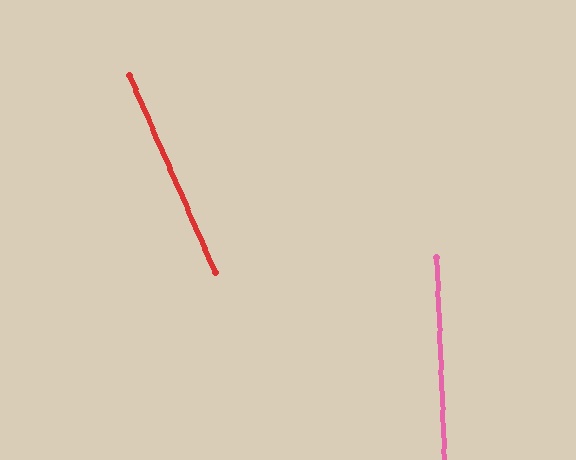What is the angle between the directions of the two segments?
Approximately 22 degrees.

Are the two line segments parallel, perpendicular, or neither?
Neither parallel nor perpendicular — they differ by about 22°.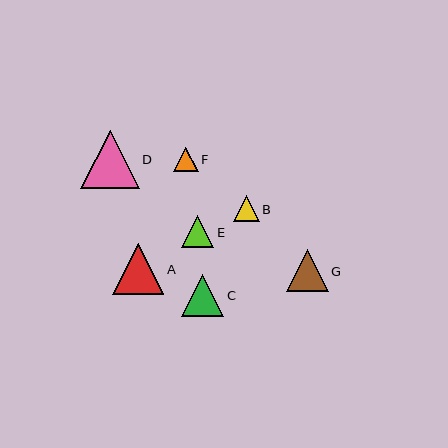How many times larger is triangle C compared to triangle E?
Triangle C is approximately 1.3 times the size of triangle E.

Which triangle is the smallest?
Triangle F is the smallest with a size of approximately 25 pixels.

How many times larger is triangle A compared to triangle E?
Triangle A is approximately 1.6 times the size of triangle E.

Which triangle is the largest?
Triangle D is the largest with a size of approximately 59 pixels.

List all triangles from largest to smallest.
From largest to smallest: D, A, C, G, E, B, F.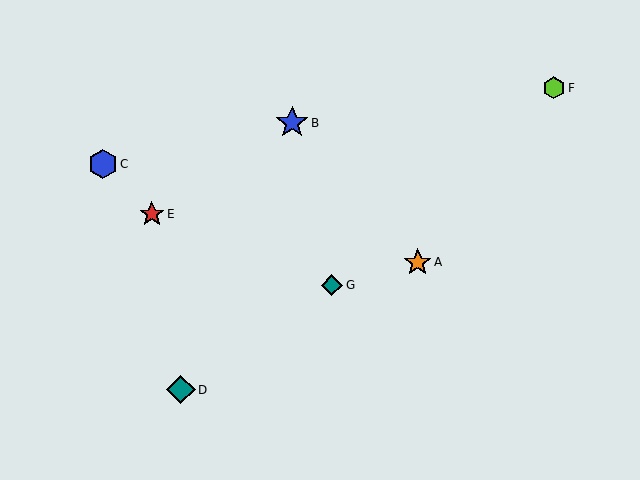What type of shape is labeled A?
Shape A is an orange star.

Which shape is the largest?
The blue star (labeled B) is the largest.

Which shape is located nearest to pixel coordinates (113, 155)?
The blue hexagon (labeled C) at (103, 164) is nearest to that location.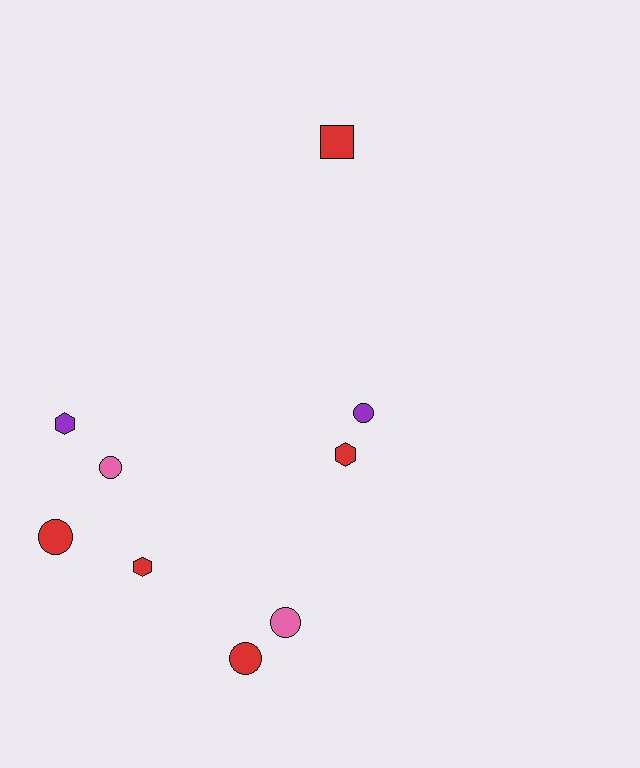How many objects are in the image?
There are 9 objects.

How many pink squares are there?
There are no pink squares.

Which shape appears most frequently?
Circle, with 5 objects.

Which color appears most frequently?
Red, with 5 objects.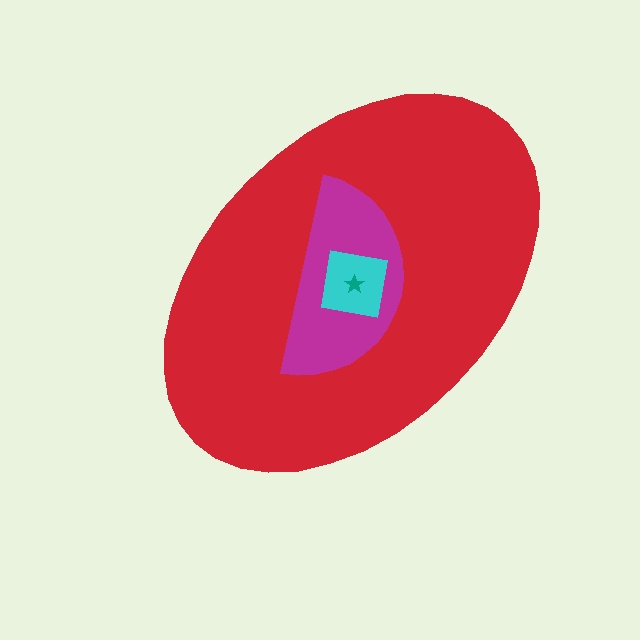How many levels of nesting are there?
4.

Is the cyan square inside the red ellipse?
Yes.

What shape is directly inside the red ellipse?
The magenta semicircle.